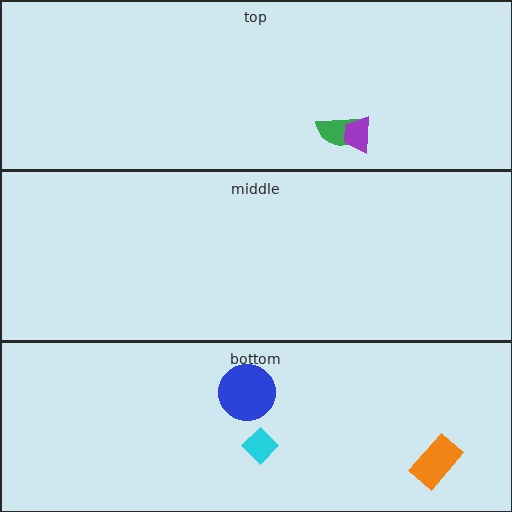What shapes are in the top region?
The green semicircle, the purple trapezoid.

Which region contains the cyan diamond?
The bottom region.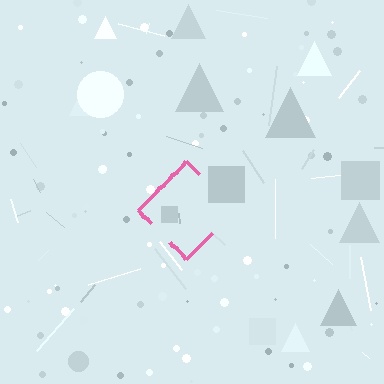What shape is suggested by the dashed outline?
The dashed outline suggests a diamond.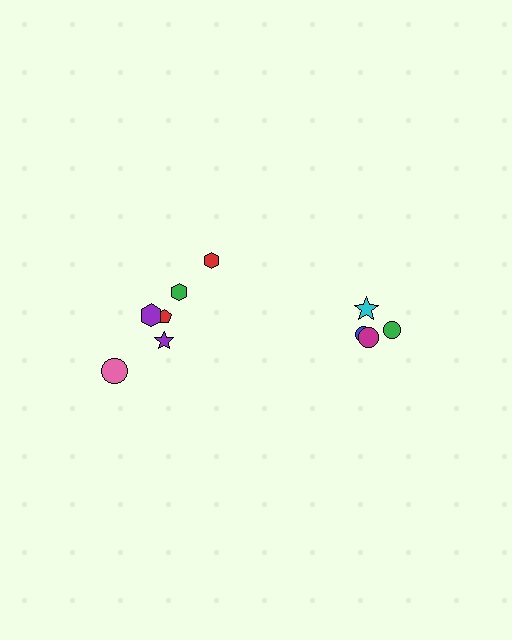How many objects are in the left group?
There are 6 objects.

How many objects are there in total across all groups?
There are 10 objects.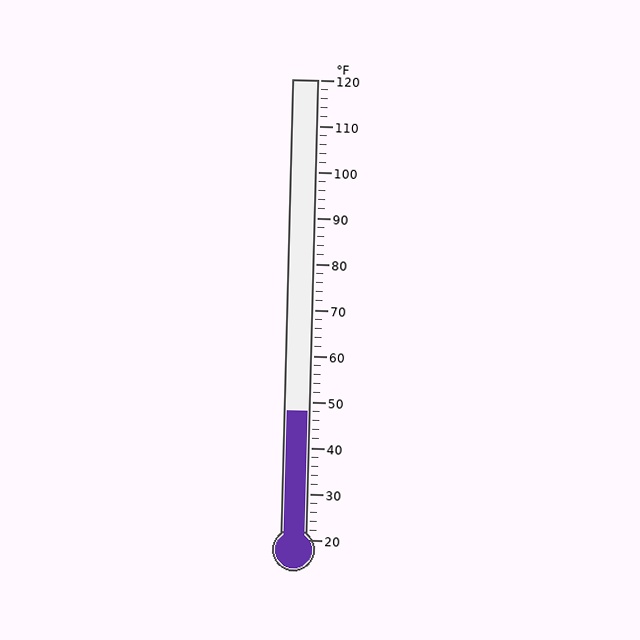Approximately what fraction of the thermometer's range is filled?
The thermometer is filled to approximately 30% of its range.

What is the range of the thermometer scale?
The thermometer scale ranges from 20°F to 120°F.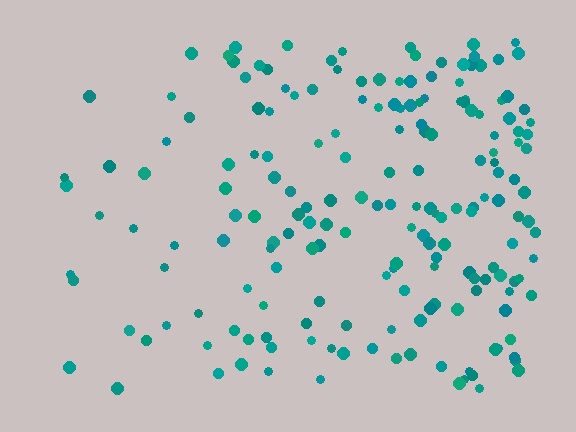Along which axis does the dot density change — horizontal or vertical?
Horizontal.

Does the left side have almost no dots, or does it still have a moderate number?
Still a moderate number, just noticeably fewer than the right.